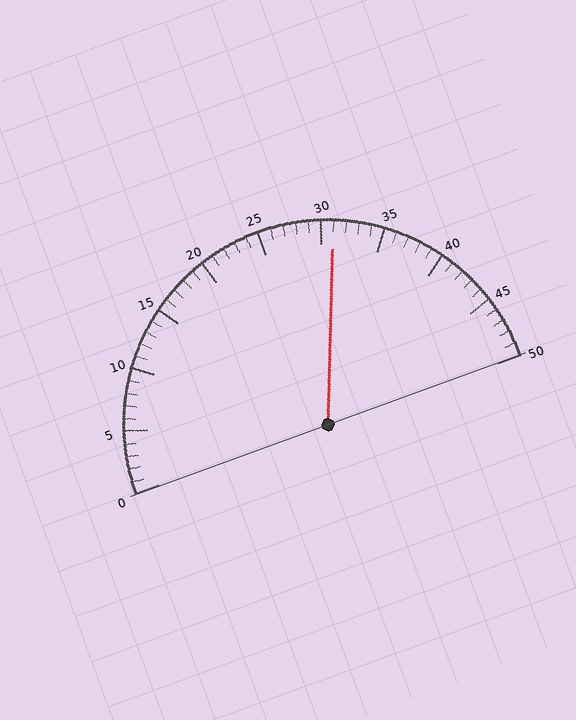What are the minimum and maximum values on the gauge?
The gauge ranges from 0 to 50.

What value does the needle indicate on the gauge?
The needle indicates approximately 31.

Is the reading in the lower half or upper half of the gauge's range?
The reading is in the upper half of the range (0 to 50).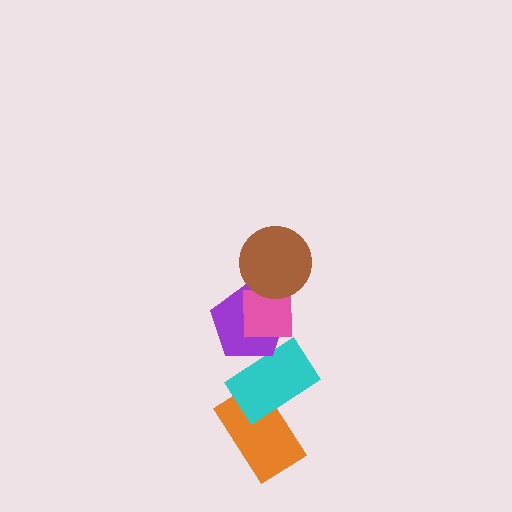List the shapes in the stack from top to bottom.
From top to bottom: the brown circle, the pink square, the purple pentagon, the cyan rectangle, the orange rectangle.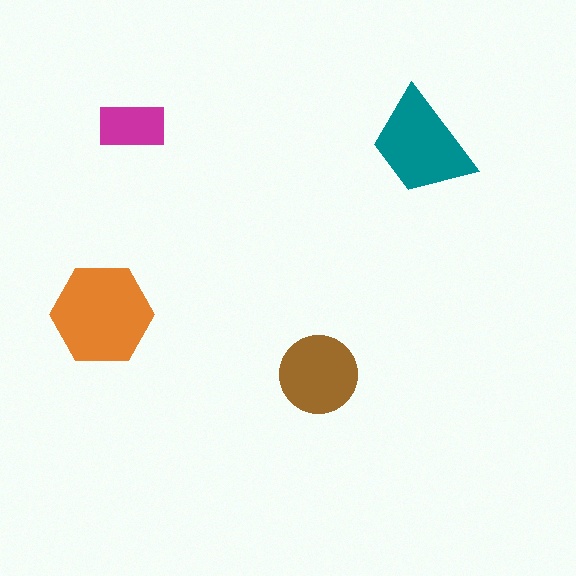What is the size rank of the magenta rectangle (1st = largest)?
4th.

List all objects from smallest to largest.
The magenta rectangle, the brown circle, the teal trapezoid, the orange hexagon.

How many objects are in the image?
There are 4 objects in the image.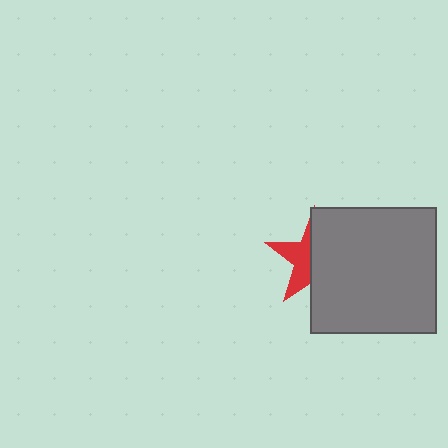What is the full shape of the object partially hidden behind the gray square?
The partially hidden object is a red star.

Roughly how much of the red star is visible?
A small part of it is visible (roughly 40%).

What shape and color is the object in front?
The object in front is a gray square.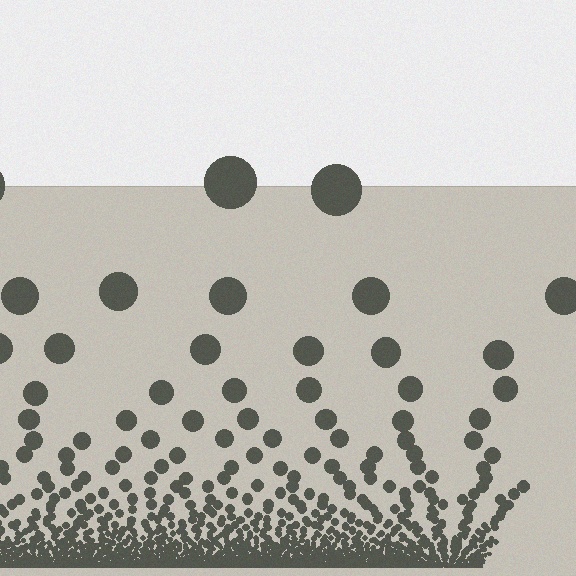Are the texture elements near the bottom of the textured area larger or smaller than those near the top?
Smaller. The gradient is inverted — elements near the bottom are smaller and denser.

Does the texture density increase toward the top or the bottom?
Density increases toward the bottom.